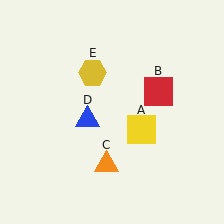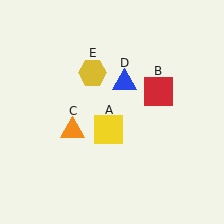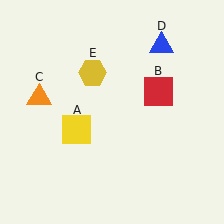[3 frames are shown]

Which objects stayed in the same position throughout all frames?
Red square (object B) and yellow hexagon (object E) remained stationary.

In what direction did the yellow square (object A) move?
The yellow square (object A) moved left.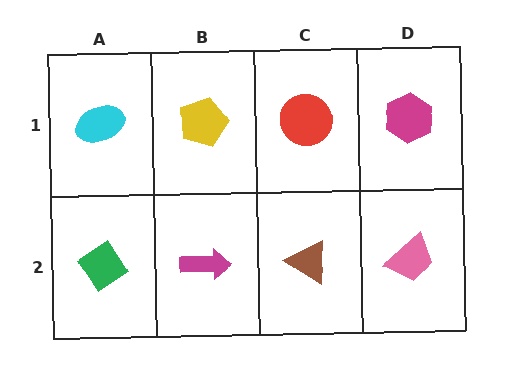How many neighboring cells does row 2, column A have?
2.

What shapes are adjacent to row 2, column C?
A red circle (row 1, column C), a magenta arrow (row 2, column B), a pink trapezoid (row 2, column D).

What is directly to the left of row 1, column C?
A yellow pentagon.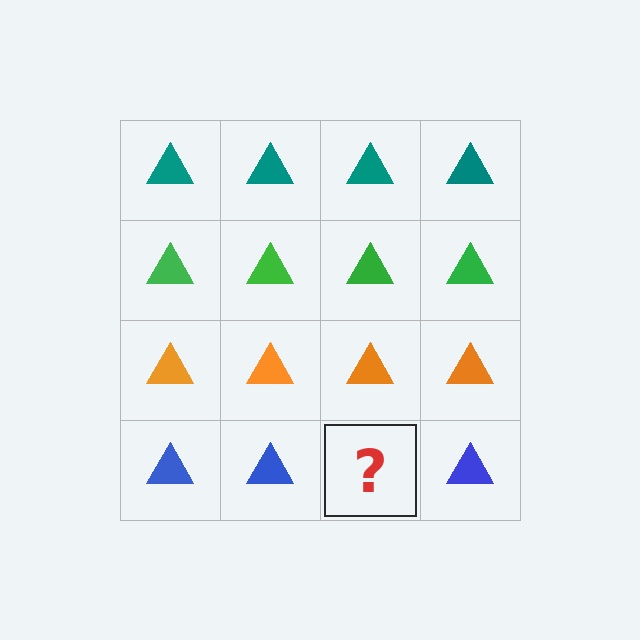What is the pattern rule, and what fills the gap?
The rule is that each row has a consistent color. The gap should be filled with a blue triangle.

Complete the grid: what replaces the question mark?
The question mark should be replaced with a blue triangle.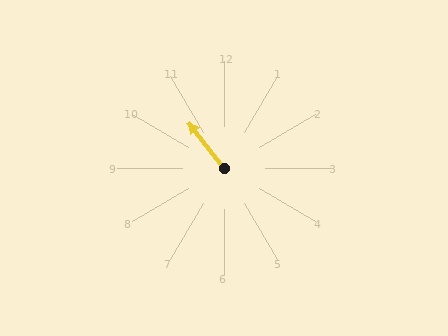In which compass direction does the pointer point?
Northwest.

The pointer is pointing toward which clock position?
Roughly 11 o'clock.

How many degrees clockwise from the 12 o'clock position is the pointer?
Approximately 322 degrees.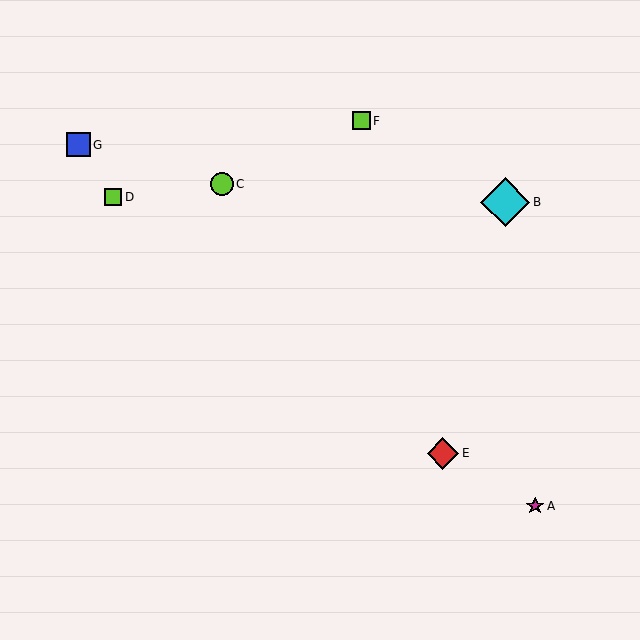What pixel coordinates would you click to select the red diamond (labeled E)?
Click at (443, 453) to select the red diamond E.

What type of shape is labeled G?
Shape G is a blue square.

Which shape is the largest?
The cyan diamond (labeled B) is the largest.